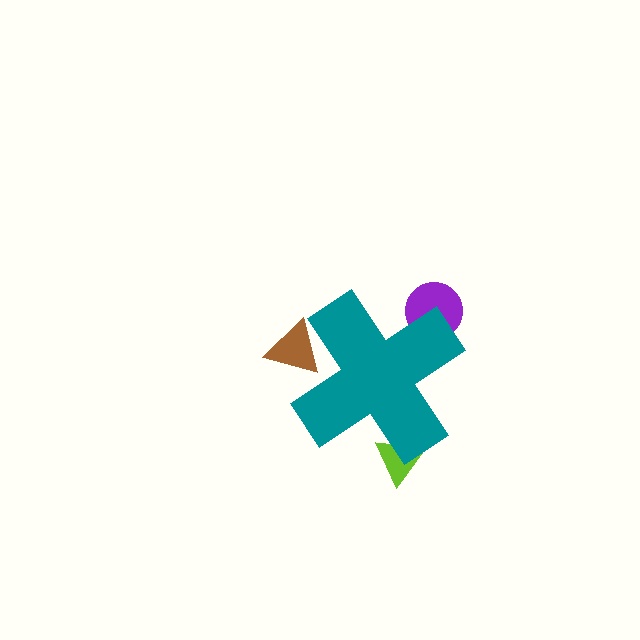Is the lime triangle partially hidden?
Yes, the lime triangle is partially hidden behind the teal cross.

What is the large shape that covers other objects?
A teal cross.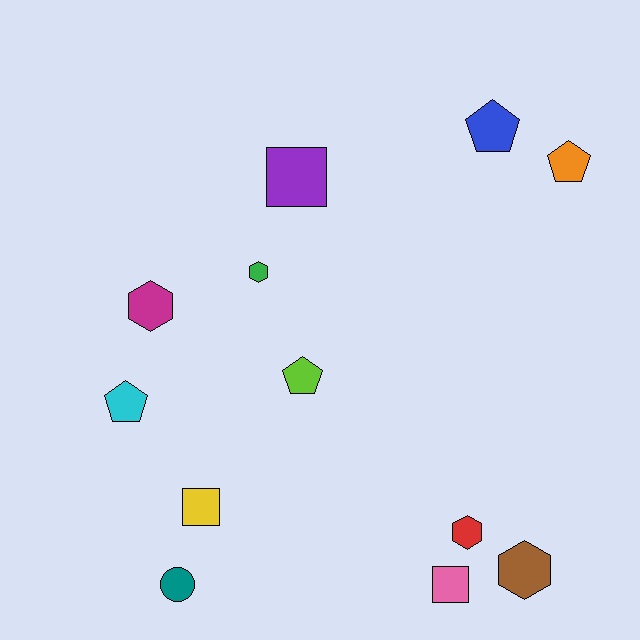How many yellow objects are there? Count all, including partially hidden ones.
There is 1 yellow object.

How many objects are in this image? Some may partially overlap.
There are 12 objects.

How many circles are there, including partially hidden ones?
There is 1 circle.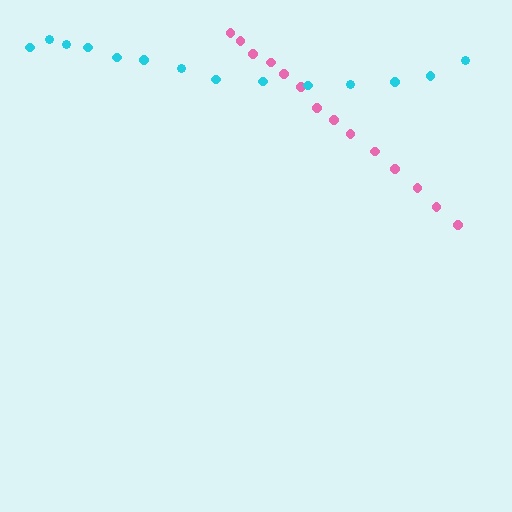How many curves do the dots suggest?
There are 2 distinct paths.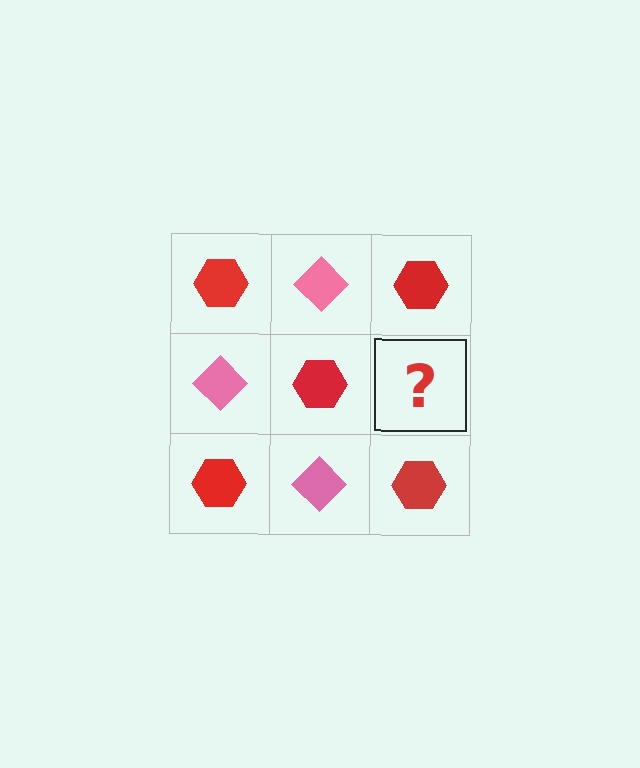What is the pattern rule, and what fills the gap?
The rule is that it alternates red hexagon and pink diamond in a checkerboard pattern. The gap should be filled with a pink diamond.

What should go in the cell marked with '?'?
The missing cell should contain a pink diamond.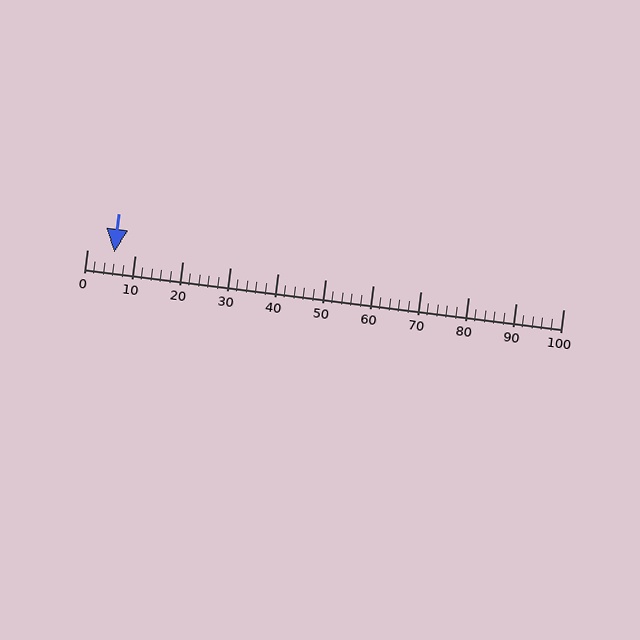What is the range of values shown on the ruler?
The ruler shows values from 0 to 100.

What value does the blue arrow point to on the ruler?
The blue arrow points to approximately 6.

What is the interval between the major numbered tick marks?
The major tick marks are spaced 10 units apart.